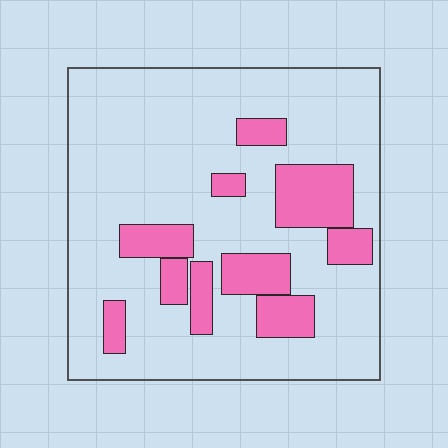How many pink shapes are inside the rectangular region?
10.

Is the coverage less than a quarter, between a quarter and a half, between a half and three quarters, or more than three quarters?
Less than a quarter.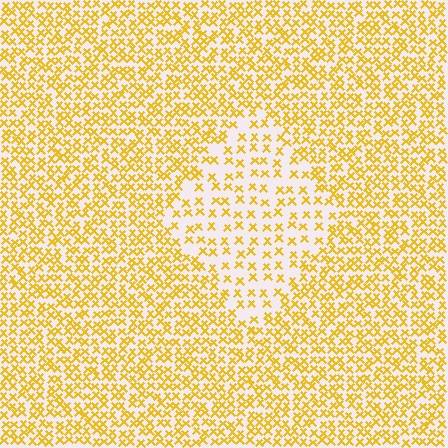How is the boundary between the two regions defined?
The boundary is defined by a change in element density (approximately 2.0x ratio). All elements are the same color, size, and shape.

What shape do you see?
I see a diamond.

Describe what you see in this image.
The image contains small yellow elements arranged at two different densities. A diamond-shaped region is visible where the elements are less densely packed than the surrounding area.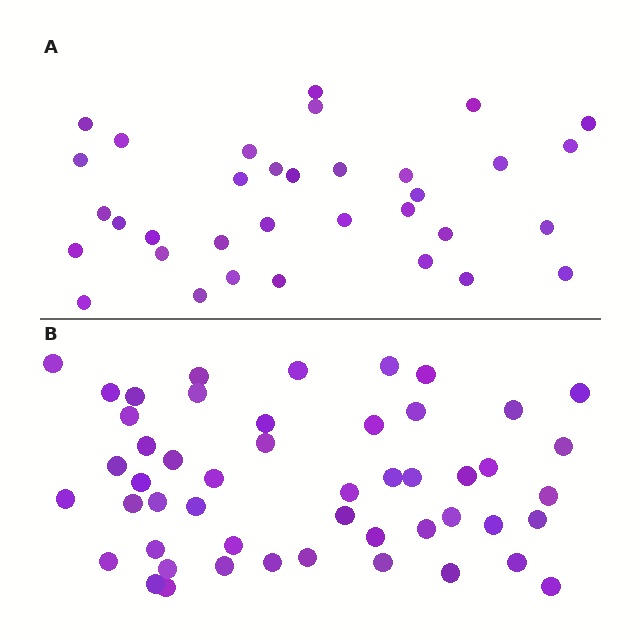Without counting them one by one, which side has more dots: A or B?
Region B (the bottom region) has more dots.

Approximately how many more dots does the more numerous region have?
Region B has approximately 15 more dots than region A.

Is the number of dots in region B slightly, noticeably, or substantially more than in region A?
Region B has substantially more. The ratio is roughly 1.5 to 1.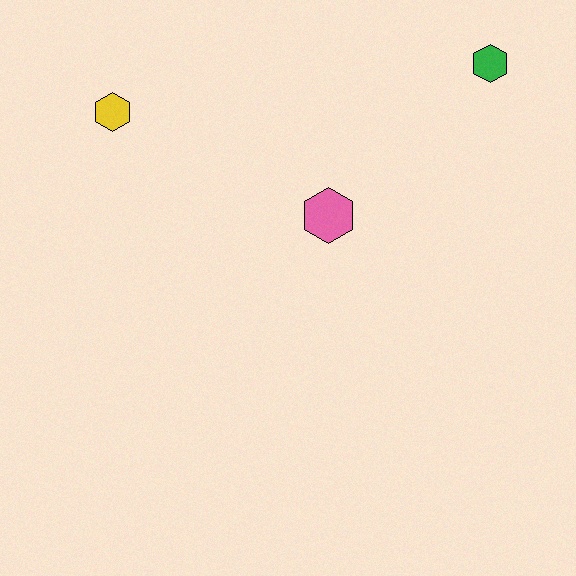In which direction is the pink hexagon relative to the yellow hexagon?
The pink hexagon is to the right of the yellow hexagon.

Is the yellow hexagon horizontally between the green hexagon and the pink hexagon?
No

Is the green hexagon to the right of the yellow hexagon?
Yes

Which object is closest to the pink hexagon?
The green hexagon is closest to the pink hexagon.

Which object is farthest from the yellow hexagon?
The green hexagon is farthest from the yellow hexagon.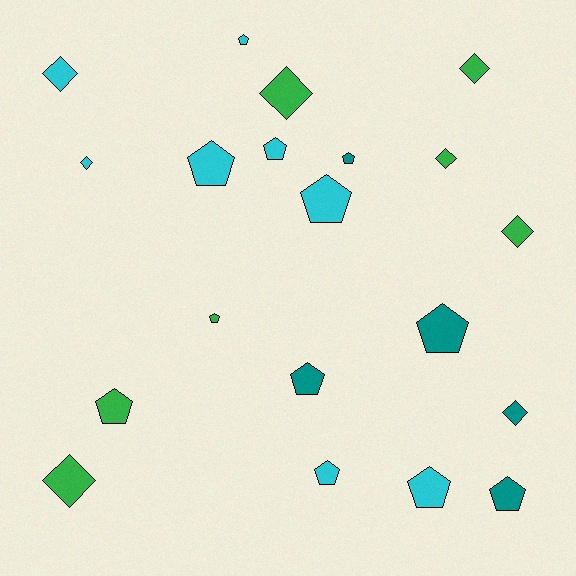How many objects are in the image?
There are 20 objects.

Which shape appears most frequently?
Pentagon, with 12 objects.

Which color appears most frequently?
Cyan, with 8 objects.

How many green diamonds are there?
There are 5 green diamonds.